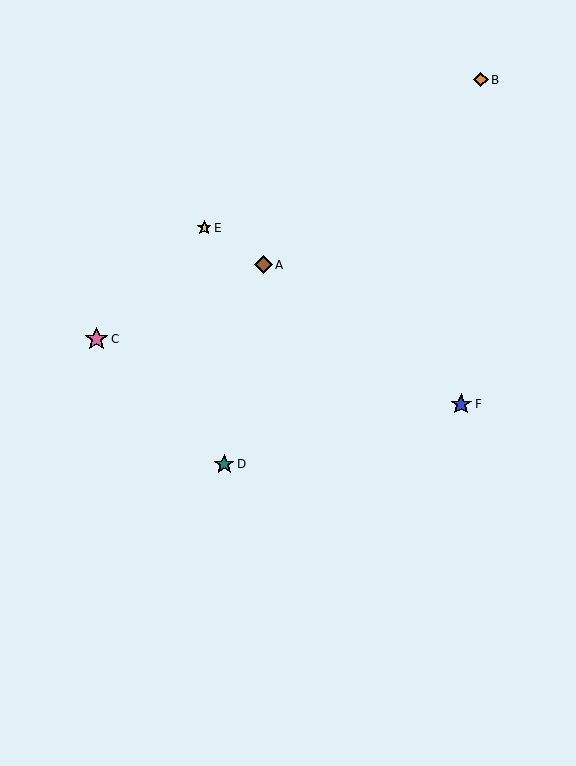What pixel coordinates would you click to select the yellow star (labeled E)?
Click at (204, 228) to select the yellow star E.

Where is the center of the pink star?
The center of the pink star is at (96, 339).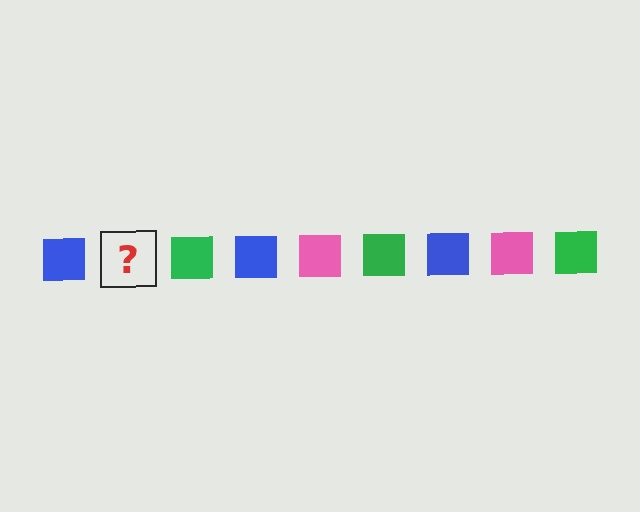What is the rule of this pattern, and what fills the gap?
The rule is that the pattern cycles through blue, pink, green squares. The gap should be filled with a pink square.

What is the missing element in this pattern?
The missing element is a pink square.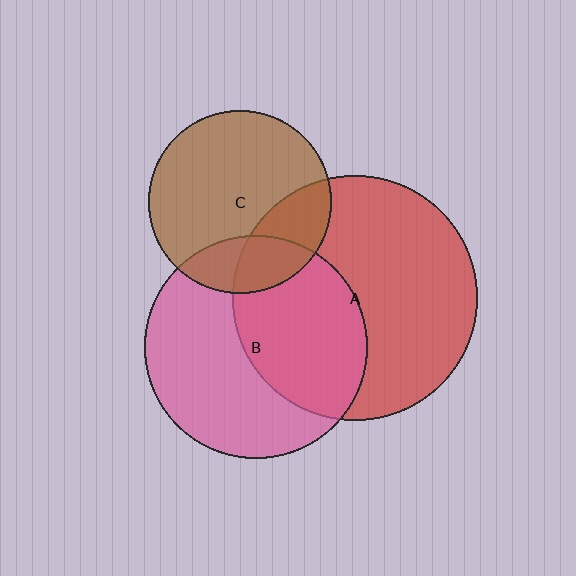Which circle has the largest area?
Circle A (red).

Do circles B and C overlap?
Yes.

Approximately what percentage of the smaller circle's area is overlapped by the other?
Approximately 20%.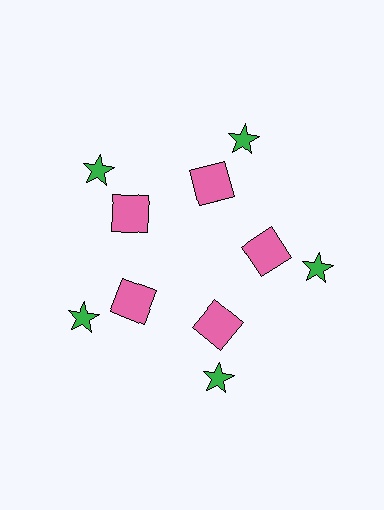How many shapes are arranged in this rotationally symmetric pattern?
There are 10 shapes, arranged in 5 groups of 2.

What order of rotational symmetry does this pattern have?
This pattern has 5-fold rotational symmetry.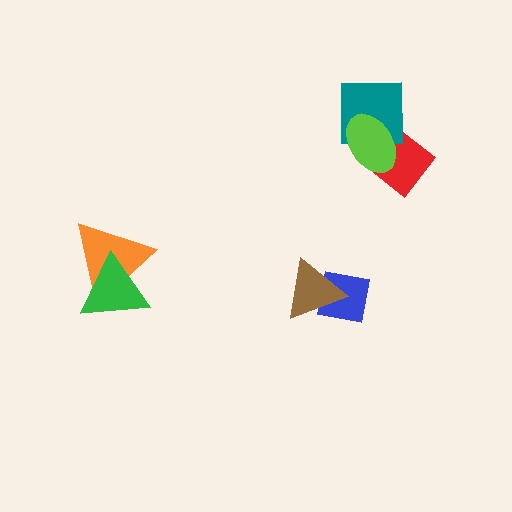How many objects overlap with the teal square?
2 objects overlap with the teal square.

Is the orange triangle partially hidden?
Yes, it is partially covered by another shape.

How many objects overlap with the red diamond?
2 objects overlap with the red diamond.